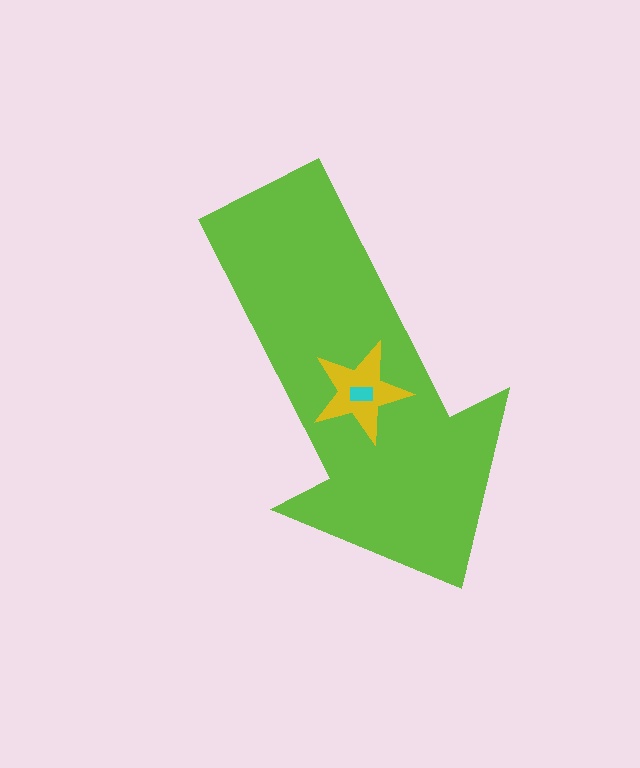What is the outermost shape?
The lime arrow.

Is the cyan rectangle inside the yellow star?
Yes.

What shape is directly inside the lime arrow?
The yellow star.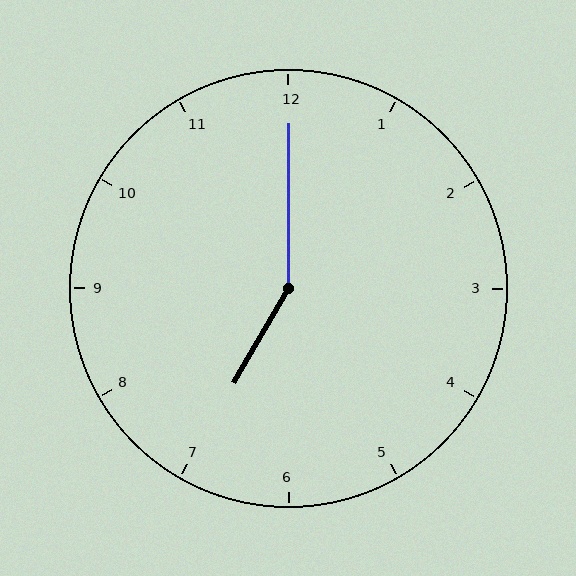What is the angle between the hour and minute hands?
Approximately 150 degrees.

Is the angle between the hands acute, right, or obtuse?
It is obtuse.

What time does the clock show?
7:00.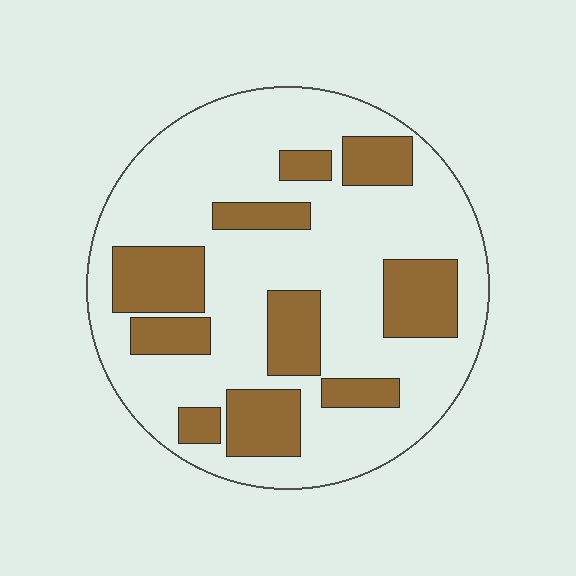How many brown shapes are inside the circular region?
10.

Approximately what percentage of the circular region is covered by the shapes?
Approximately 30%.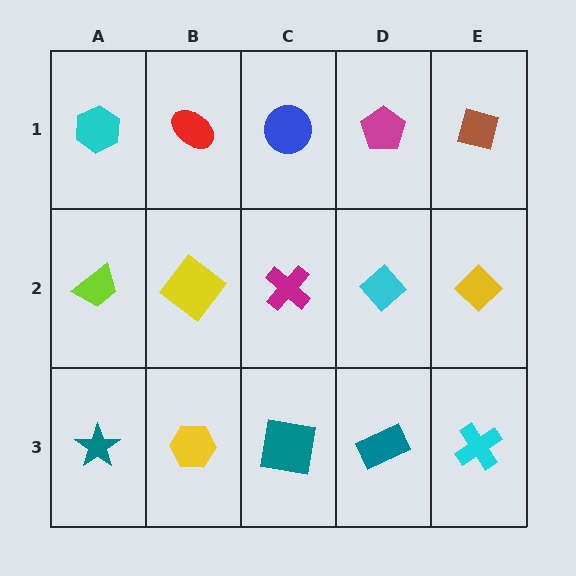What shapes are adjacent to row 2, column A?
A cyan hexagon (row 1, column A), a teal star (row 3, column A), a yellow diamond (row 2, column B).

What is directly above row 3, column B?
A yellow diamond.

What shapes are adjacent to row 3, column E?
A yellow diamond (row 2, column E), a teal rectangle (row 3, column D).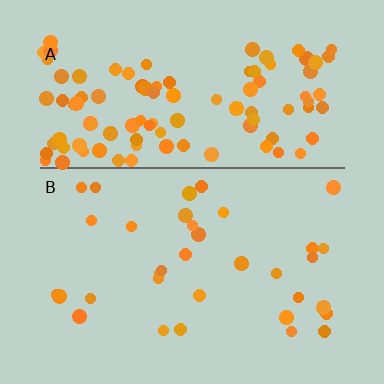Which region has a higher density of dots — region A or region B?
A (the top).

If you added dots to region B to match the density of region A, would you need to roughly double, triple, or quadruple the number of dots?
Approximately triple.